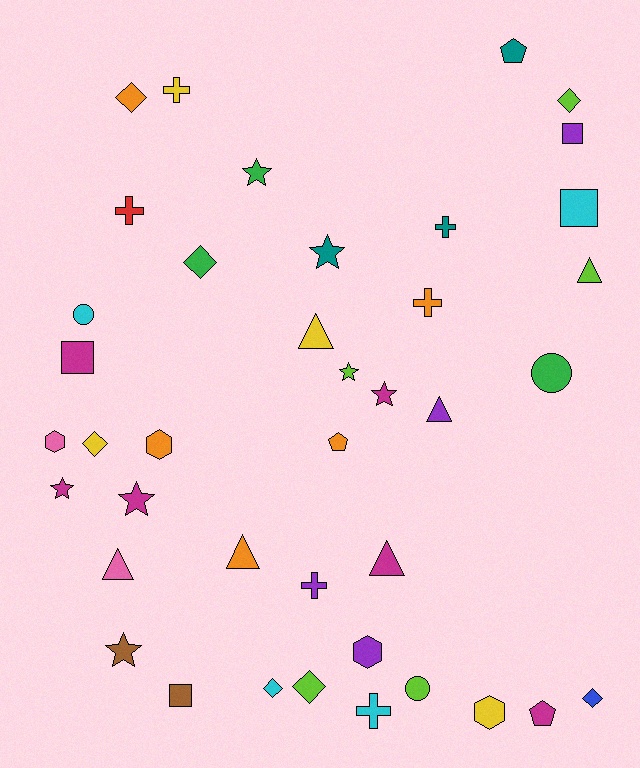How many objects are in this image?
There are 40 objects.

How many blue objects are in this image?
There is 1 blue object.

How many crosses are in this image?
There are 6 crosses.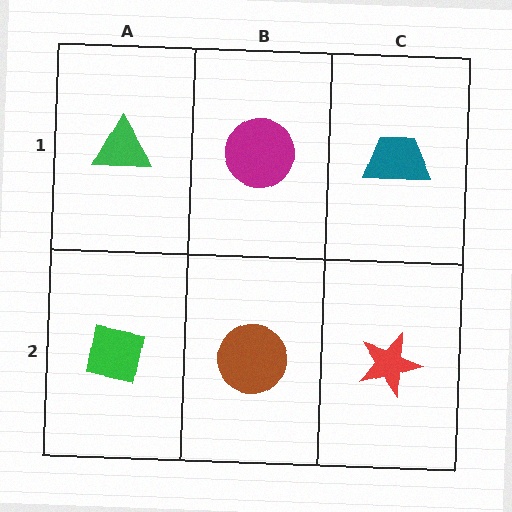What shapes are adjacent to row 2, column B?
A magenta circle (row 1, column B), a green square (row 2, column A), a red star (row 2, column C).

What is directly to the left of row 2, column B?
A green square.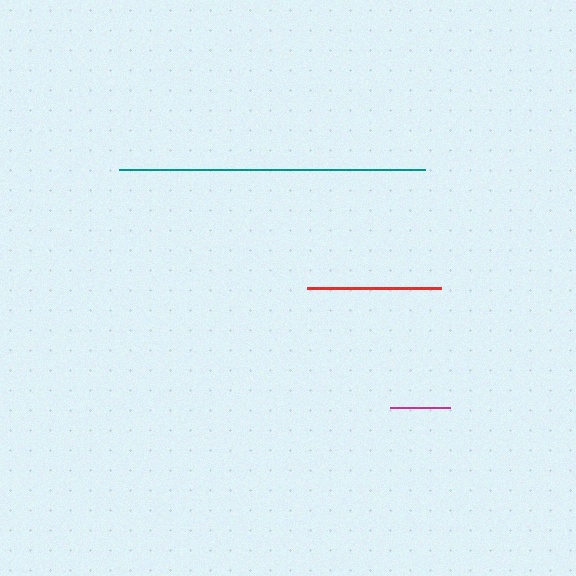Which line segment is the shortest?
The magenta line is the shortest at approximately 60 pixels.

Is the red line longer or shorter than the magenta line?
The red line is longer than the magenta line.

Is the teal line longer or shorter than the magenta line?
The teal line is longer than the magenta line.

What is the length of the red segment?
The red segment is approximately 134 pixels long.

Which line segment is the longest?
The teal line is the longest at approximately 306 pixels.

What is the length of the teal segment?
The teal segment is approximately 306 pixels long.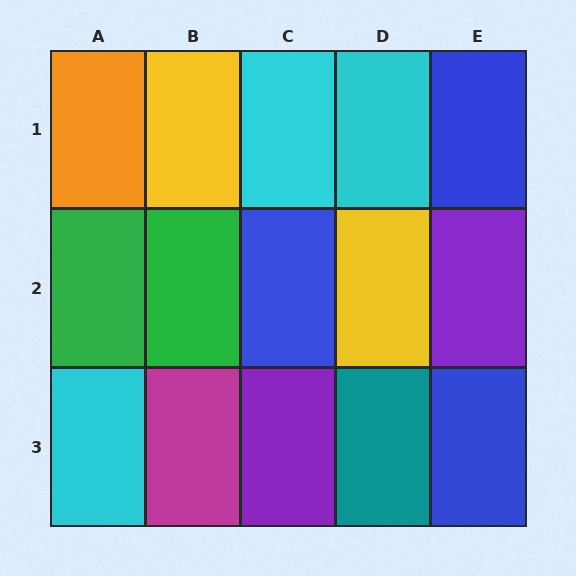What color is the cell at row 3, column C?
Purple.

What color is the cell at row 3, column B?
Magenta.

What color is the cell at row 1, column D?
Cyan.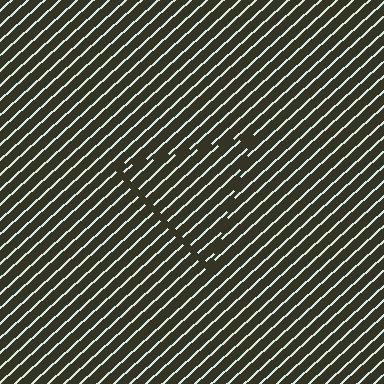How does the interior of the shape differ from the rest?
The interior of the shape contains the same grating, shifted by half a period — the contour is defined by the phase discontinuity where line-ends from the inner and outer gratings abut.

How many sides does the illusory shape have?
3 sides — the line-ends trace a triangle.